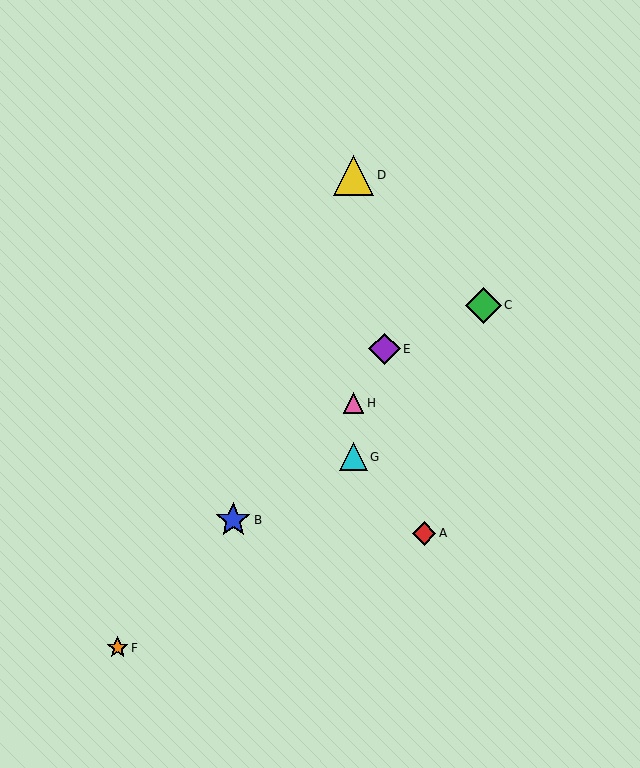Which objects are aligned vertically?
Objects D, G, H are aligned vertically.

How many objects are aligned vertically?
3 objects (D, G, H) are aligned vertically.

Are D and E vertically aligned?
No, D is at x≈353 and E is at x≈385.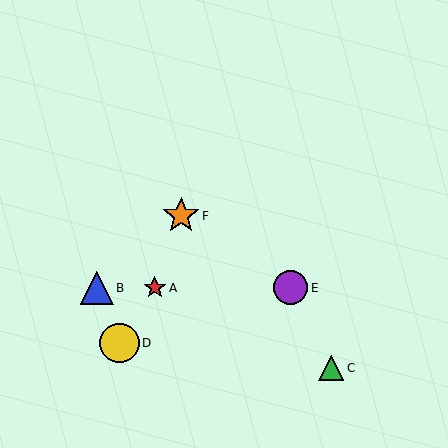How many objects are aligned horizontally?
3 objects (A, B, E) are aligned horizontally.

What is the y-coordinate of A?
Object A is at y≈288.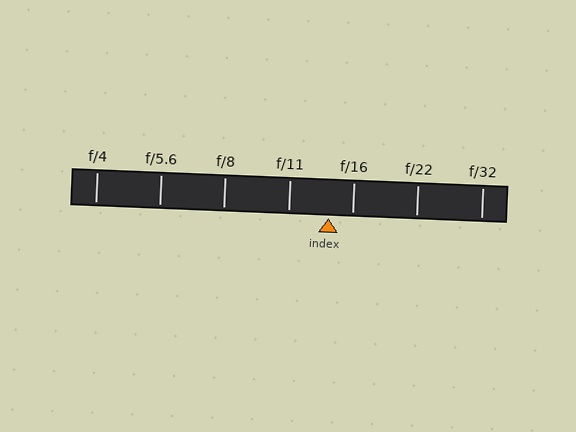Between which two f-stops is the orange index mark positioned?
The index mark is between f/11 and f/16.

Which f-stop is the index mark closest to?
The index mark is closest to f/16.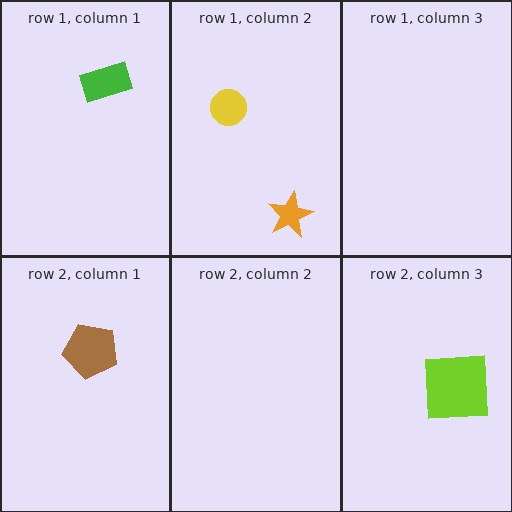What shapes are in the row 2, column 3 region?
The lime square.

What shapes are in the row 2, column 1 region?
The brown pentagon.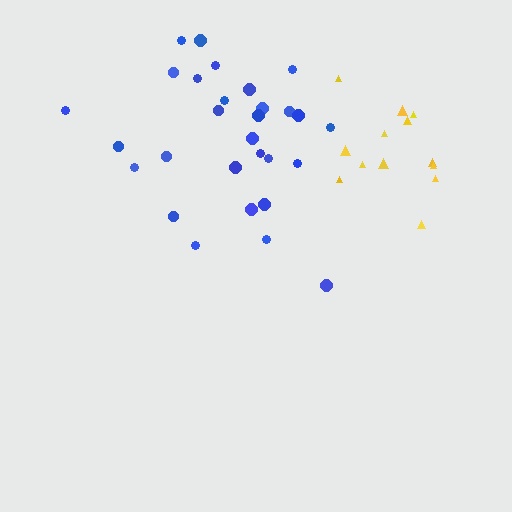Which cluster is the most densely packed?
Yellow.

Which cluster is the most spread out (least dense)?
Blue.